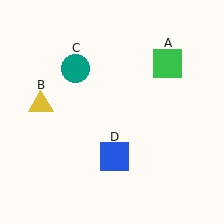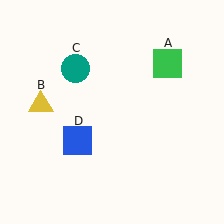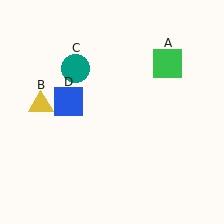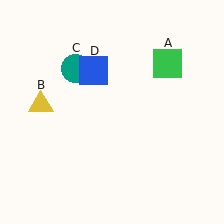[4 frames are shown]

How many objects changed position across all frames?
1 object changed position: blue square (object D).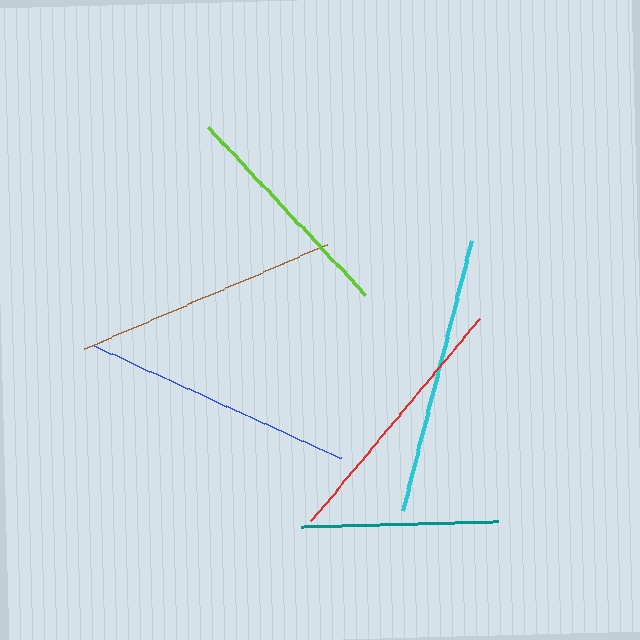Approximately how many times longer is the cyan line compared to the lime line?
The cyan line is approximately 1.2 times the length of the lime line.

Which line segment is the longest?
The cyan line is the longest at approximately 279 pixels.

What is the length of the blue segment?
The blue segment is approximately 271 pixels long.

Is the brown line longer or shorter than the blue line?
The blue line is longer than the brown line.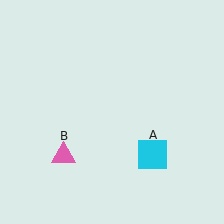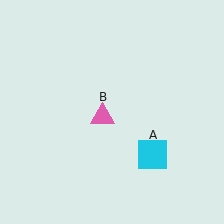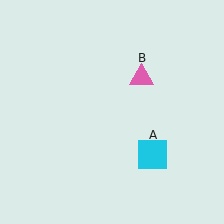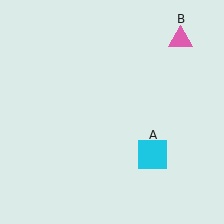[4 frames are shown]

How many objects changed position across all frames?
1 object changed position: pink triangle (object B).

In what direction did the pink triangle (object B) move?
The pink triangle (object B) moved up and to the right.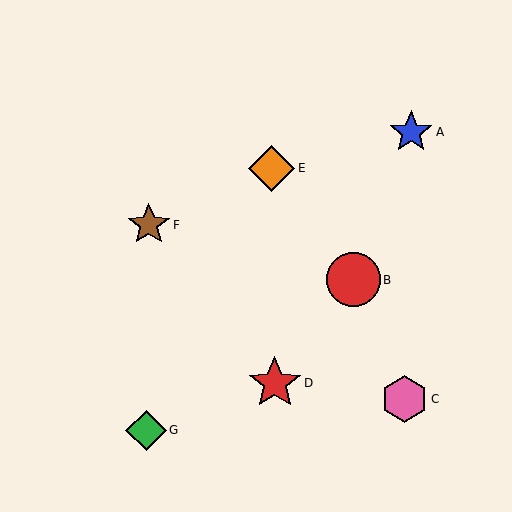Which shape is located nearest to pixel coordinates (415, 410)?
The pink hexagon (labeled C) at (405, 399) is nearest to that location.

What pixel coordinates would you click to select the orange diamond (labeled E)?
Click at (272, 168) to select the orange diamond E.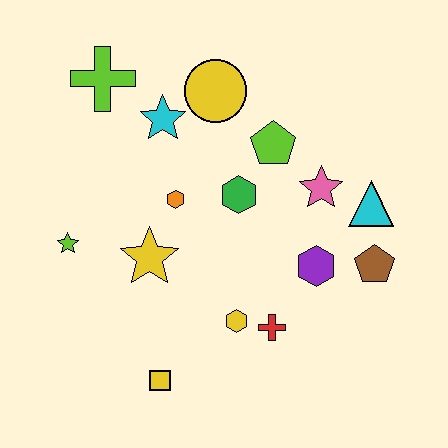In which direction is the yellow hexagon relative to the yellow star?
The yellow hexagon is to the right of the yellow star.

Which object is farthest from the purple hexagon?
The lime cross is farthest from the purple hexagon.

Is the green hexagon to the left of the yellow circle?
No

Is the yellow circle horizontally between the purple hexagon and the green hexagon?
No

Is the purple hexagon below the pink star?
Yes